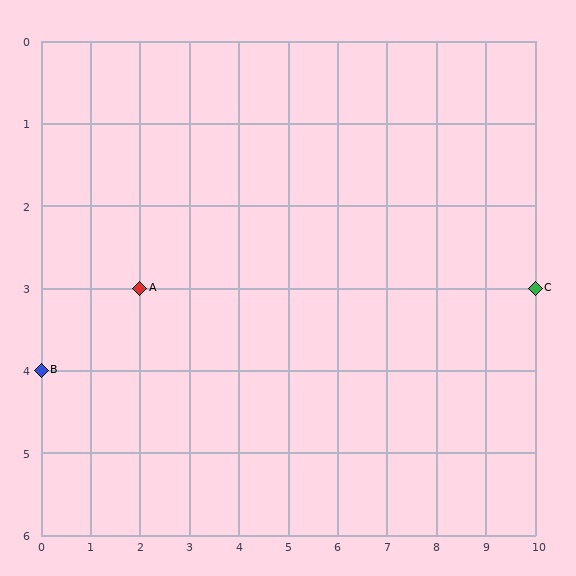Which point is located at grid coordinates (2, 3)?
Point A is at (2, 3).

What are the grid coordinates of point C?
Point C is at grid coordinates (10, 3).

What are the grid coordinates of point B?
Point B is at grid coordinates (0, 4).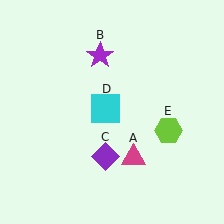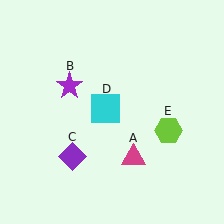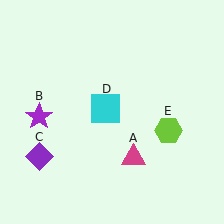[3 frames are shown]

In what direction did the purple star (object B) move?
The purple star (object B) moved down and to the left.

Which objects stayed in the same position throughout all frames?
Magenta triangle (object A) and cyan square (object D) and lime hexagon (object E) remained stationary.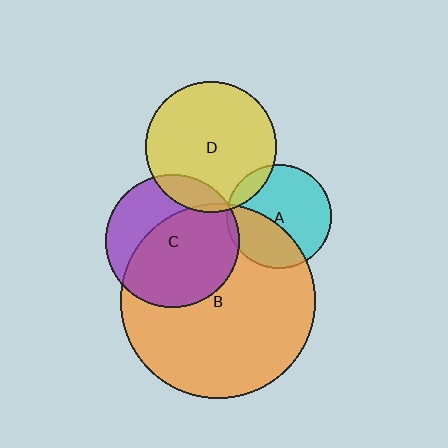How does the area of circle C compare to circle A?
Approximately 1.6 times.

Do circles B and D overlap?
Yes.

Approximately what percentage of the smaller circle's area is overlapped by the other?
Approximately 5%.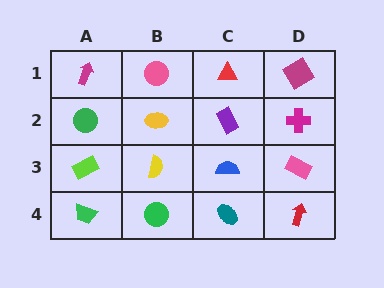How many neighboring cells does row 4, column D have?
2.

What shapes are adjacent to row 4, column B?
A yellow semicircle (row 3, column B), a green trapezoid (row 4, column A), a teal ellipse (row 4, column C).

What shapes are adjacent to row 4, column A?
A lime rectangle (row 3, column A), a green circle (row 4, column B).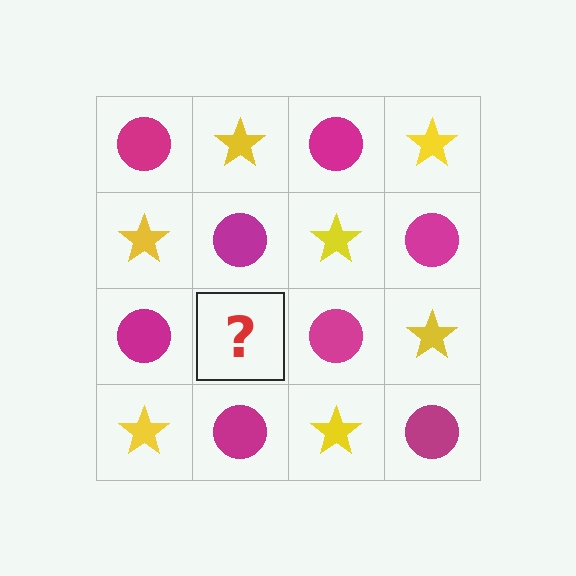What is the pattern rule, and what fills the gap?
The rule is that it alternates magenta circle and yellow star in a checkerboard pattern. The gap should be filled with a yellow star.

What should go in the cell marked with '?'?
The missing cell should contain a yellow star.